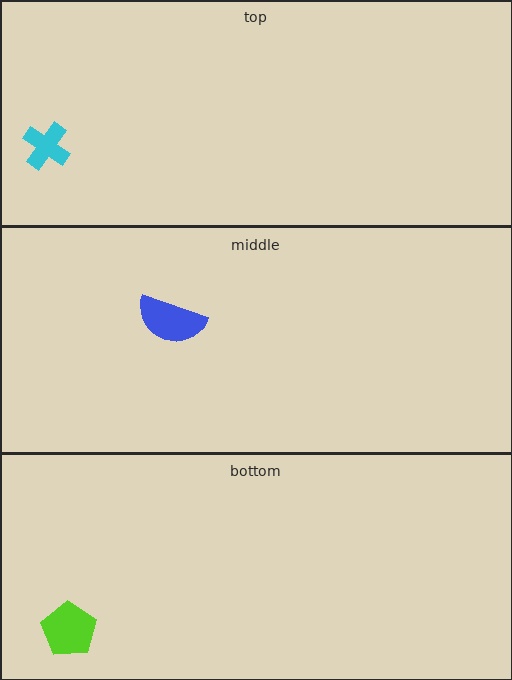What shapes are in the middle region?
The blue semicircle.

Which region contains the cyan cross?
The top region.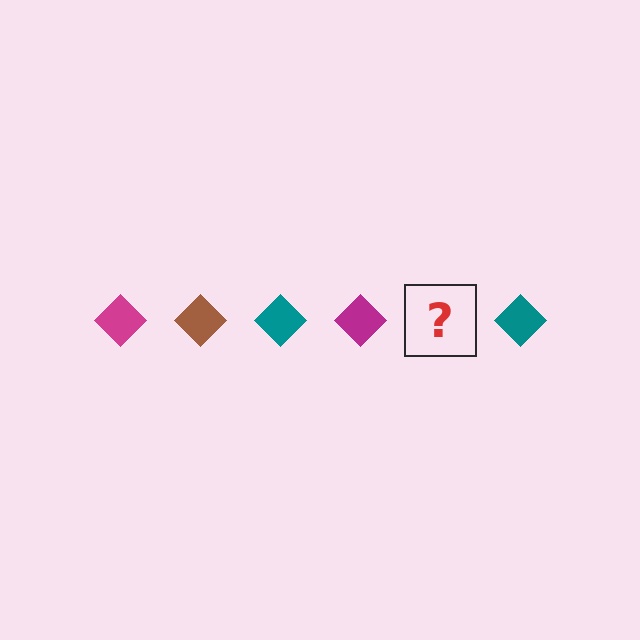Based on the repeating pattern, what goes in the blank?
The blank should be a brown diamond.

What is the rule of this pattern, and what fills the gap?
The rule is that the pattern cycles through magenta, brown, teal diamonds. The gap should be filled with a brown diamond.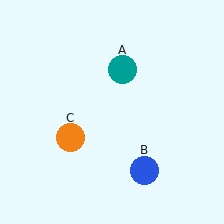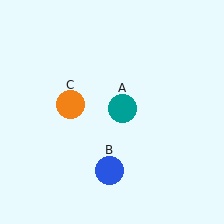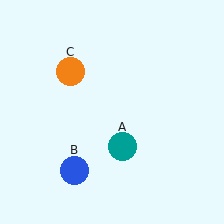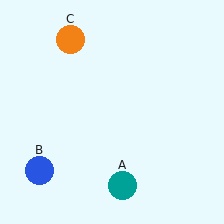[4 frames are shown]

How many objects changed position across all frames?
3 objects changed position: teal circle (object A), blue circle (object B), orange circle (object C).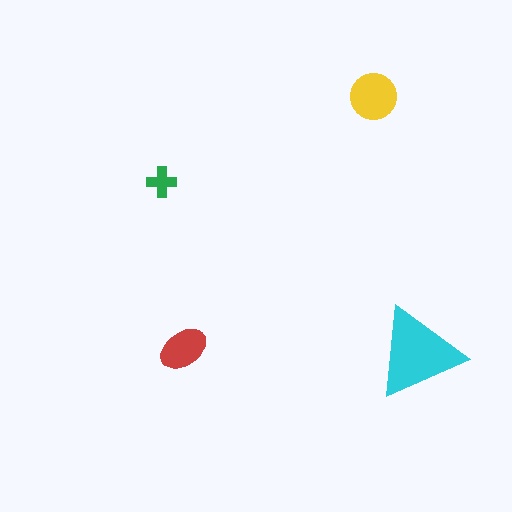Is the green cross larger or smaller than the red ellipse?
Smaller.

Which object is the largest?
The cyan triangle.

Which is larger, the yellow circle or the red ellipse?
The yellow circle.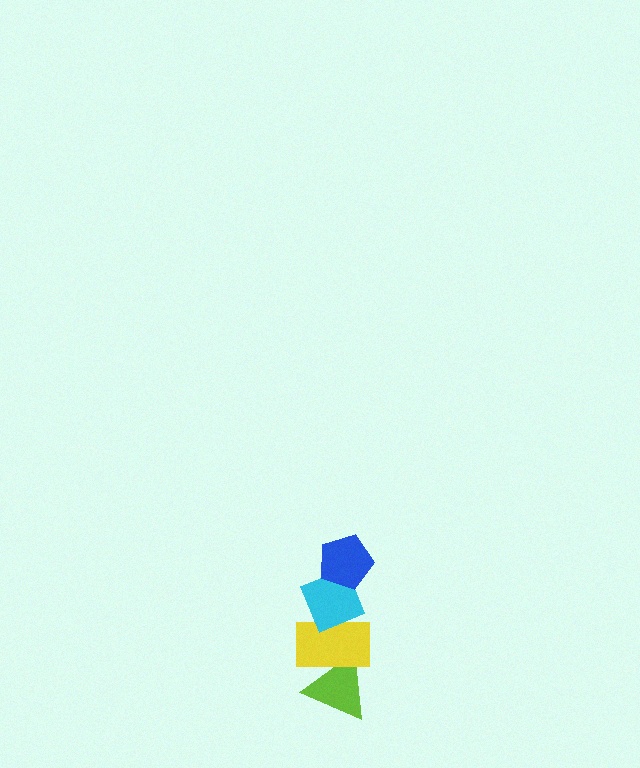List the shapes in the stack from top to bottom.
From top to bottom: the blue pentagon, the cyan diamond, the yellow rectangle, the lime triangle.